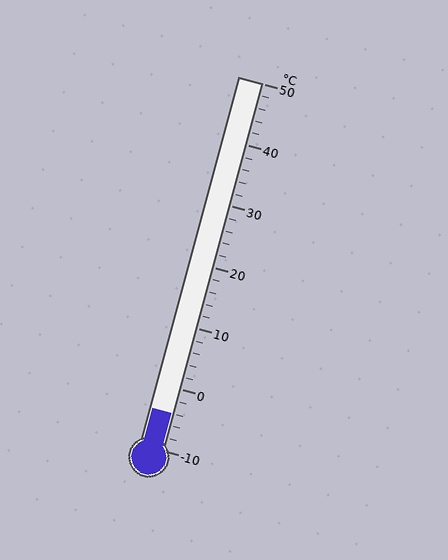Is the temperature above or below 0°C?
The temperature is below 0°C.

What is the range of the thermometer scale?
The thermometer scale ranges from -10°C to 50°C.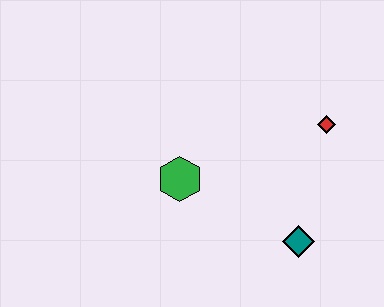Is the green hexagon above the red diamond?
No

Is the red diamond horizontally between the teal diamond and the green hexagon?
No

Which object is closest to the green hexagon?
The teal diamond is closest to the green hexagon.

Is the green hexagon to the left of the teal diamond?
Yes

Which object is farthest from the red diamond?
The green hexagon is farthest from the red diamond.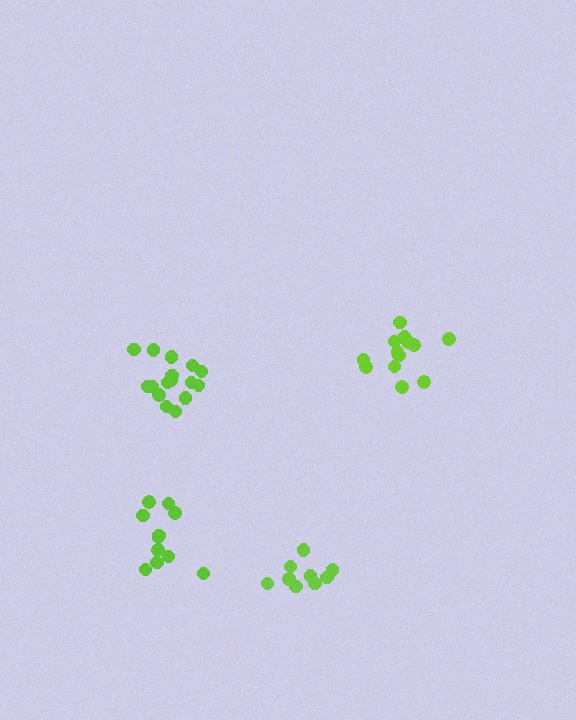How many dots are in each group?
Group 1: 16 dots, Group 2: 13 dots, Group 3: 11 dots, Group 4: 10 dots (50 total).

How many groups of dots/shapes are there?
There are 4 groups.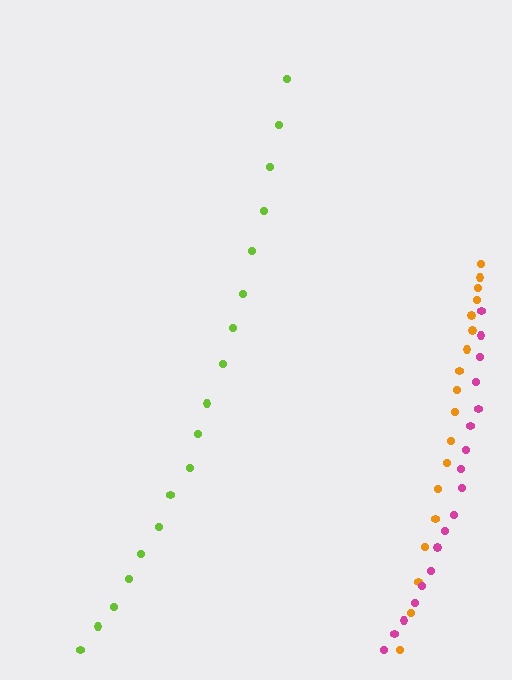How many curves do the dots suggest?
There are 3 distinct paths.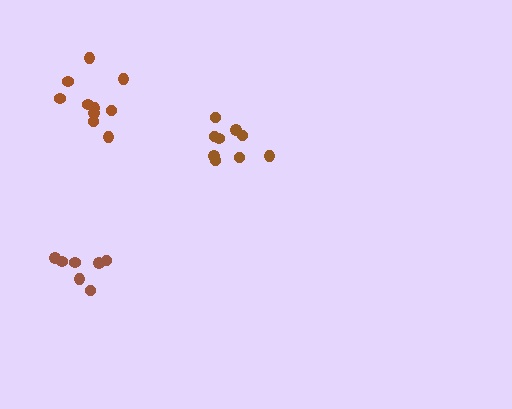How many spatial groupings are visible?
There are 3 spatial groupings.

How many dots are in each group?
Group 1: 7 dots, Group 2: 10 dots, Group 3: 9 dots (26 total).